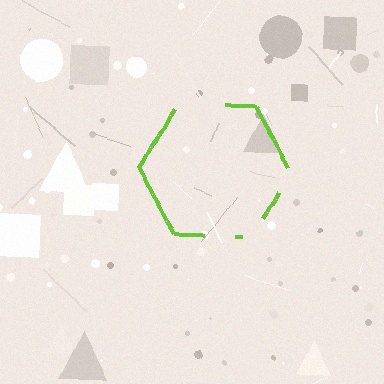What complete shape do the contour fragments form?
The contour fragments form a hexagon.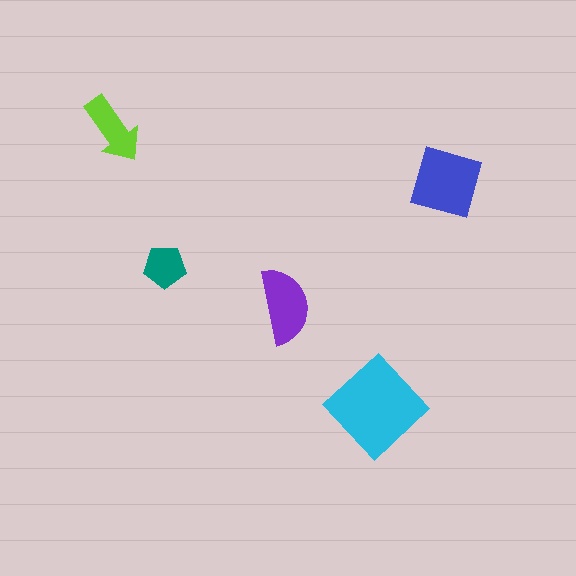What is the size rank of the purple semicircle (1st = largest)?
3rd.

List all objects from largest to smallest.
The cyan diamond, the blue diamond, the purple semicircle, the lime arrow, the teal pentagon.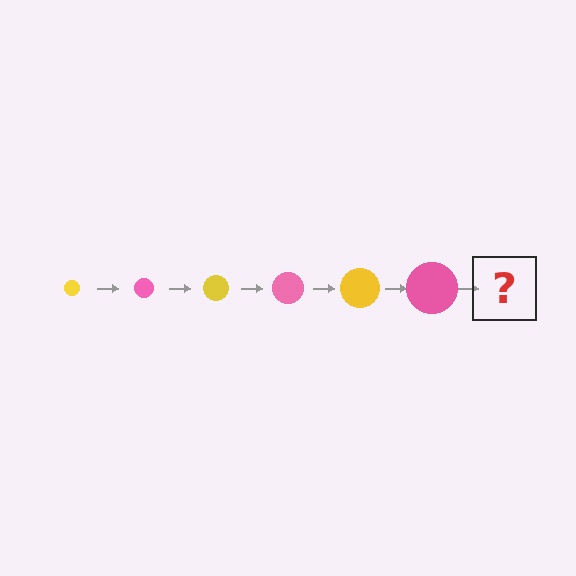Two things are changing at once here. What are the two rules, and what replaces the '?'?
The two rules are that the circle grows larger each step and the color cycles through yellow and pink. The '?' should be a yellow circle, larger than the previous one.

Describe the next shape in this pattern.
It should be a yellow circle, larger than the previous one.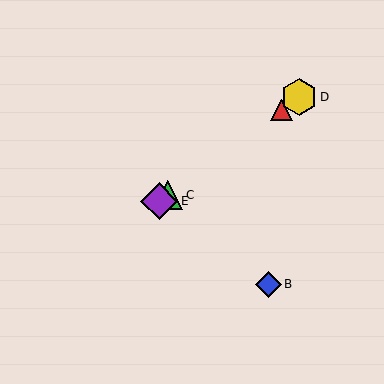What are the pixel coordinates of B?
Object B is at (268, 284).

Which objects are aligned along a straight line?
Objects A, C, D, E are aligned along a straight line.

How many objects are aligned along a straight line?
4 objects (A, C, D, E) are aligned along a straight line.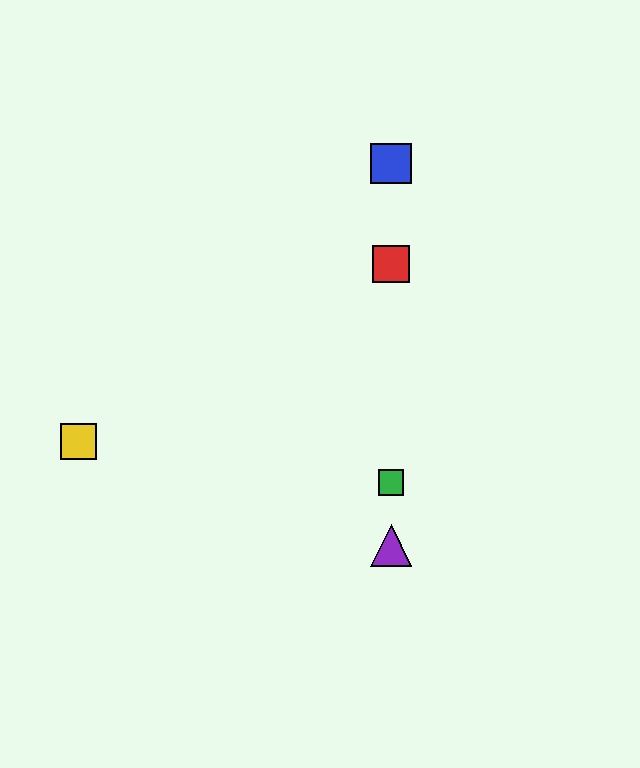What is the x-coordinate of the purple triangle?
The purple triangle is at x≈391.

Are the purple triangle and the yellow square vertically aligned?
No, the purple triangle is at x≈391 and the yellow square is at x≈79.